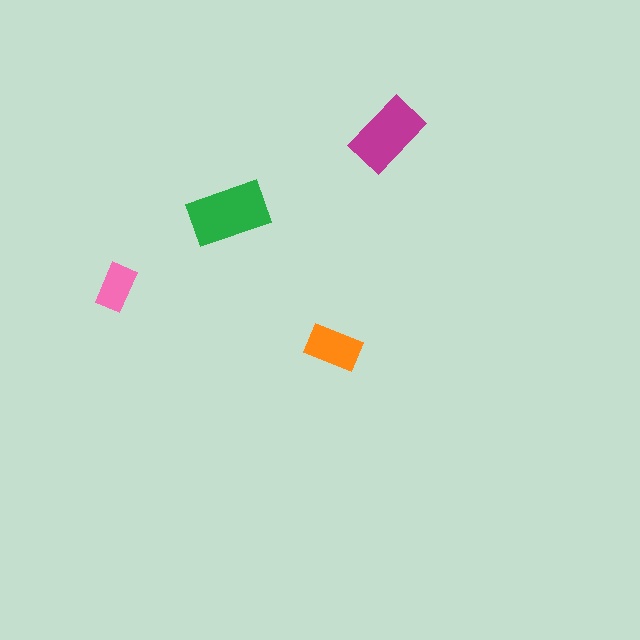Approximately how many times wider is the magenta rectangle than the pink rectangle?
About 1.5 times wider.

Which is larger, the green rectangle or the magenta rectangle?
The green one.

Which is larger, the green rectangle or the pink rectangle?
The green one.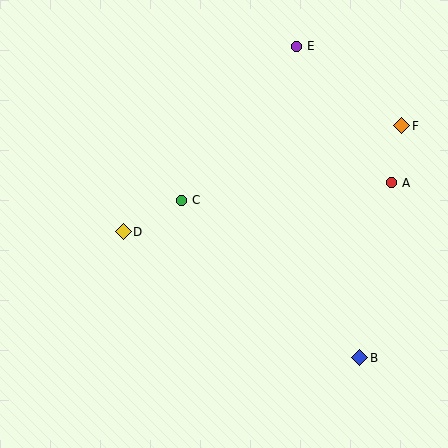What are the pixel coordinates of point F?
Point F is at (402, 126).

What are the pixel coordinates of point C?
Point C is at (182, 200).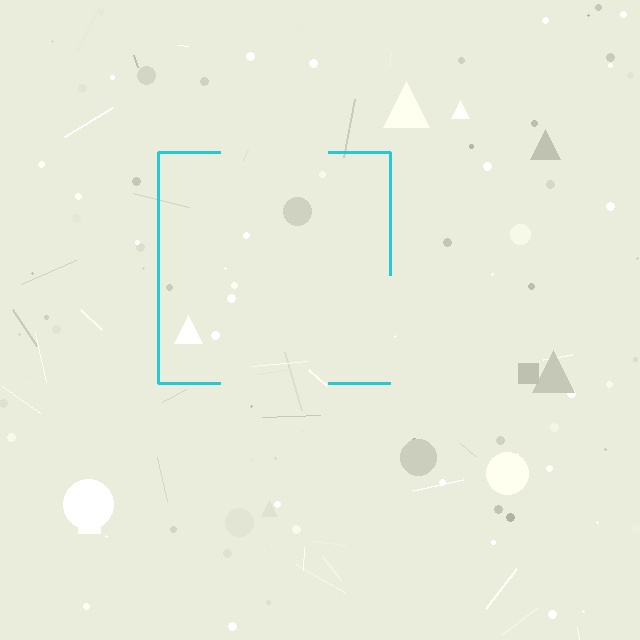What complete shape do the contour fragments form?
The contour fragments form a square.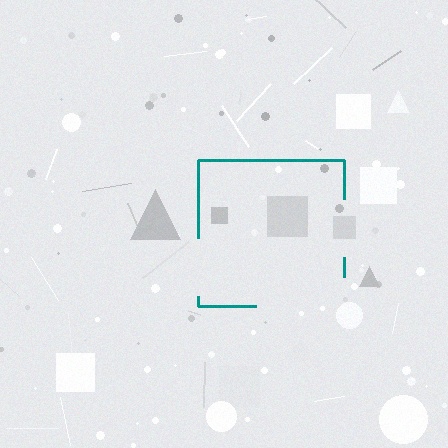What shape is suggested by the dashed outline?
The dashed outline suggests a square.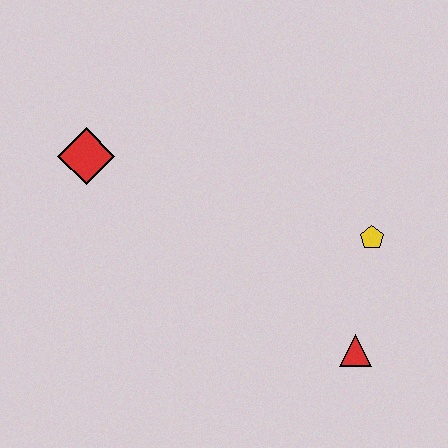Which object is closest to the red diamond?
The yellow pentagon is closest to the red diamond.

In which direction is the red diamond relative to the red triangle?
The red diamond is to the left of the red triangle.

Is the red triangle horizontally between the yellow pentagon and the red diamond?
Yes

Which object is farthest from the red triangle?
The red diamond is farthest from the red triangle.